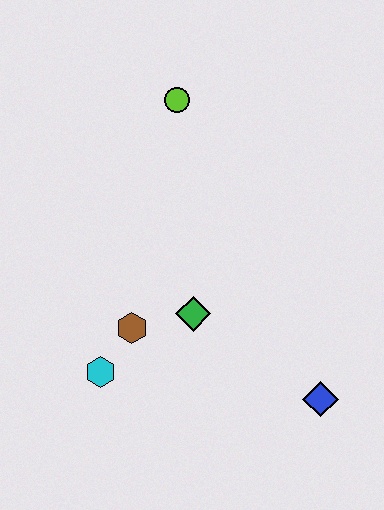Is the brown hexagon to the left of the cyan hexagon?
No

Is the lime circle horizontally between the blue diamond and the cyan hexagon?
Yes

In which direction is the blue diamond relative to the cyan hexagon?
The blue diamond is to the right of the cyan hexagon.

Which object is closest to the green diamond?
The brown hexagon is closest to the green diamond.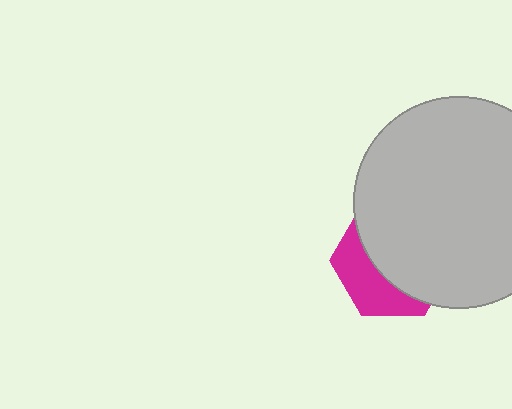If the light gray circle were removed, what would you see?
You would see the complete magenta hexagon.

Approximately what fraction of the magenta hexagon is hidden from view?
Roughly 64% of the magenta hexagon is hidden behind the light gray circle.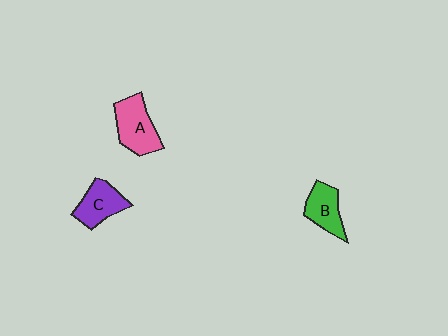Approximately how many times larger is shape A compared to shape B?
Approximately 1.3 times.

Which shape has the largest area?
Shape A (pink).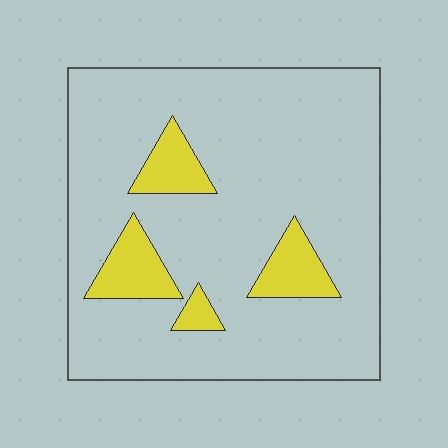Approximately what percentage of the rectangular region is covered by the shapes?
Approximately 15%.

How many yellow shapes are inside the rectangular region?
4.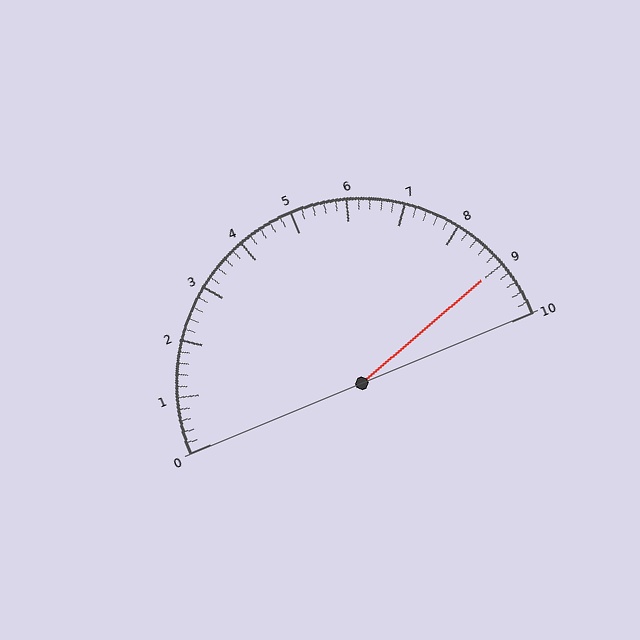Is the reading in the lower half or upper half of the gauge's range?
The reading is in the upper half of the range (0 to 10).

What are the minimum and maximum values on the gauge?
The gauge ranges from 0 to 10.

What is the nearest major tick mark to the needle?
The nearest major tick mark is 9.